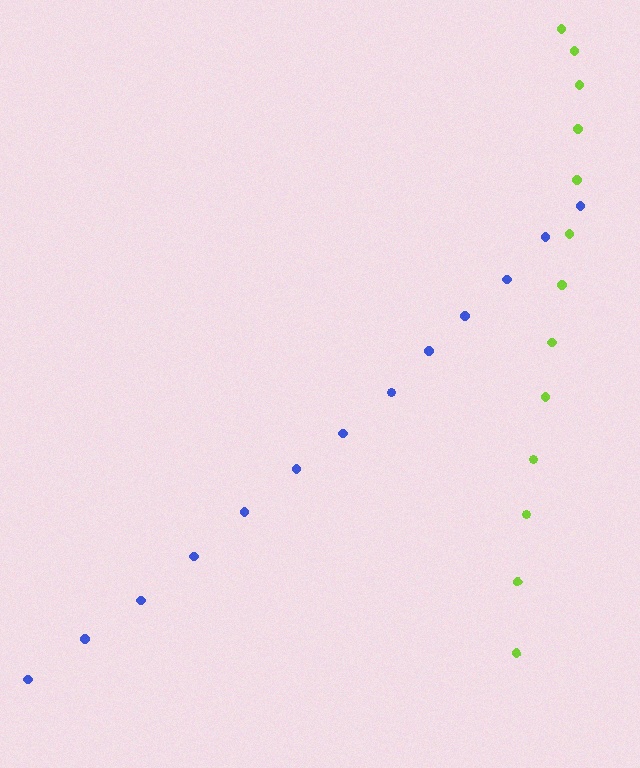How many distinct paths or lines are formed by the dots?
There are 2 distinct paths.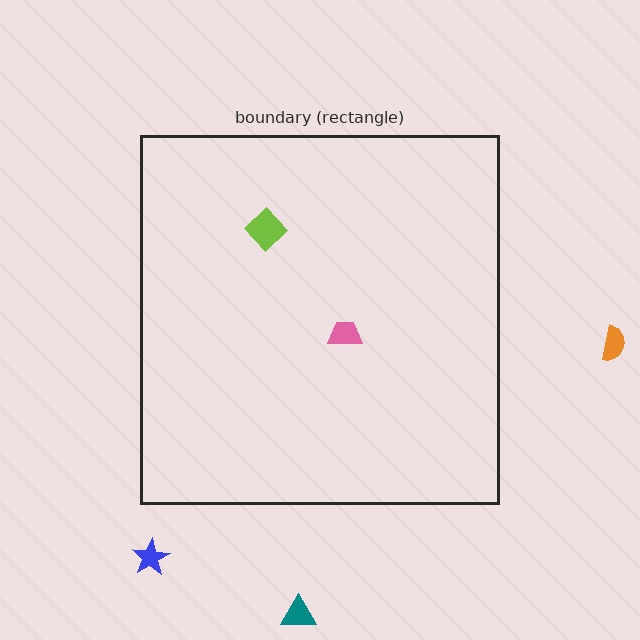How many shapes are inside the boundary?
2 inside, 3 outside.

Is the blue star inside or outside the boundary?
Outside.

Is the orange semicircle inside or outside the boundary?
Outside.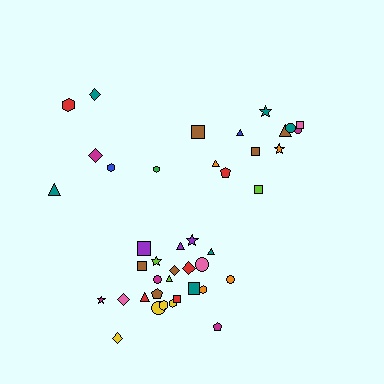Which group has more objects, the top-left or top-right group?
The top-right group.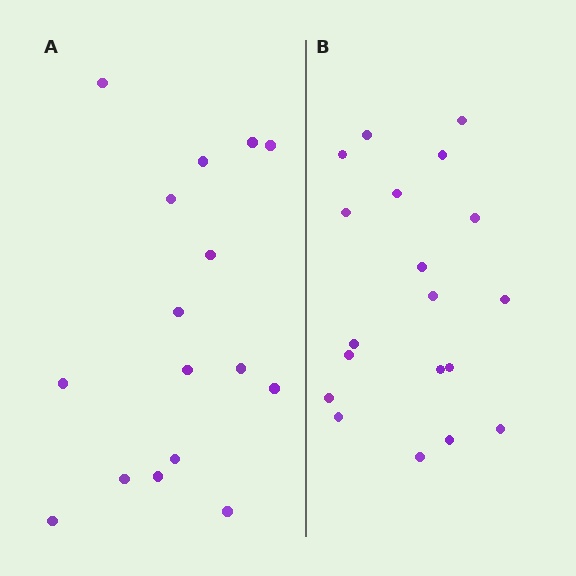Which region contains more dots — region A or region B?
Region B (the right region) has more dots.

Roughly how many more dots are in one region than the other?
Region B has just a few more — roughly 2 or 3 more dots than region A.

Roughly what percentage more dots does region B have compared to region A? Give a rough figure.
About 20% more.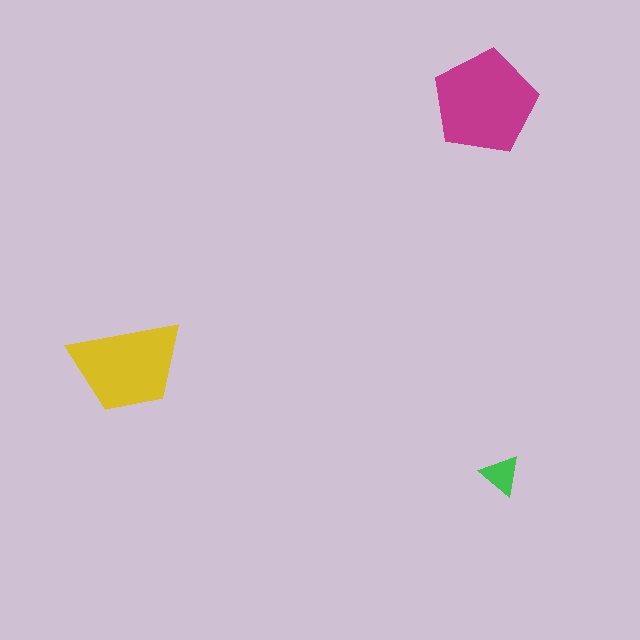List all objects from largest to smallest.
The magenta pentagon, the yellow trapezoid, the green triangle.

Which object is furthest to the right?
The green triangle is rightmost.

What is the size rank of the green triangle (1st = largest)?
3rd.